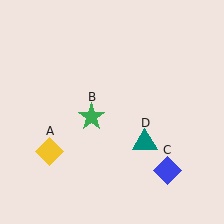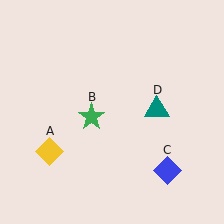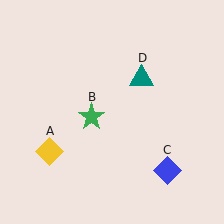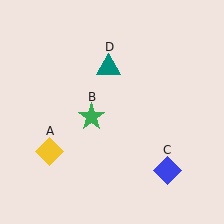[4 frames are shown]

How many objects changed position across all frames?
1 object changed position: teal triangle (object D).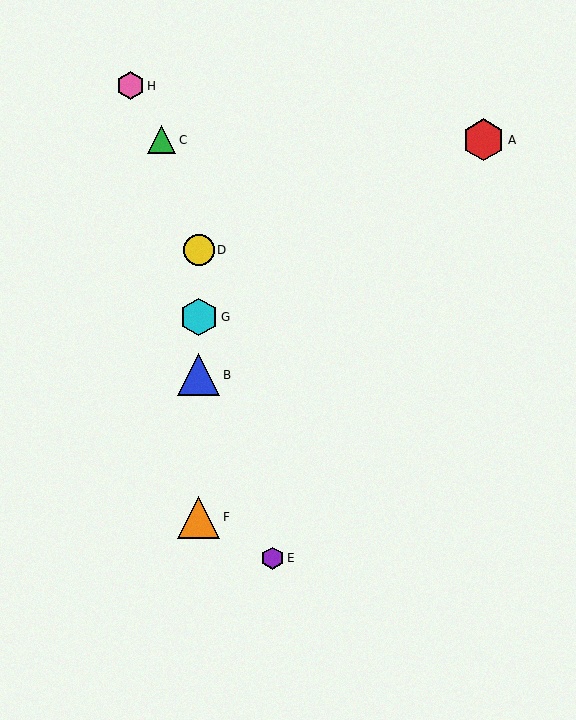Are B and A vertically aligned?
No, B is at x≈199 and A is at x≈484.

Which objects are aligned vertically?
Objects B, D, F, G are aligned vertically.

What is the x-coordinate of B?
Object B is at x≈199.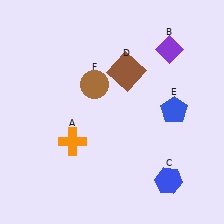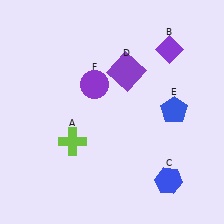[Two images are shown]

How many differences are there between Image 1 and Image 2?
There are 3 differences between the two images.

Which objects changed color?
A changed from orange to lime. D changed from brown to purple. F changed from brown to purple.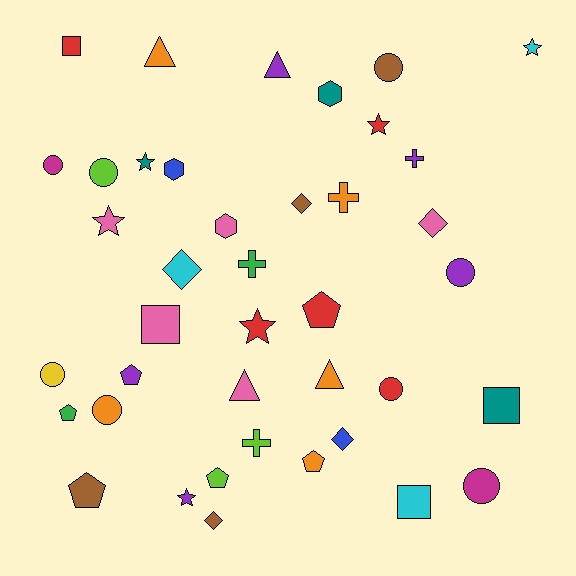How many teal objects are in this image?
There are 3 teal objects.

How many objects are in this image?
There are 40 objects.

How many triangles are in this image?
There are 4 triangles.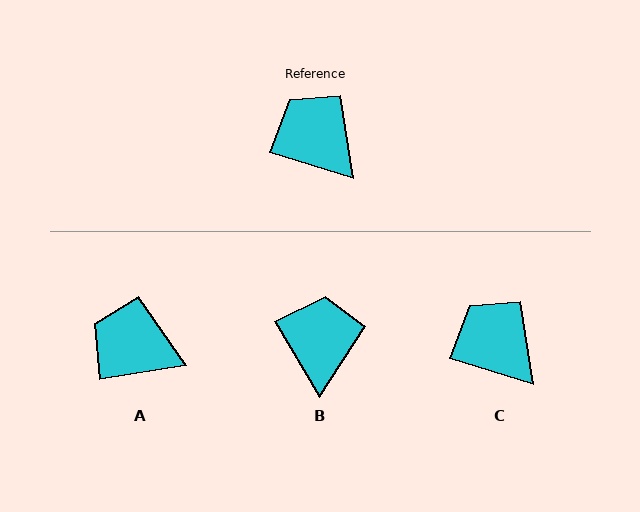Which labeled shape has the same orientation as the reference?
C.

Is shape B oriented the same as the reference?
No, it is off by about 42 degrees.